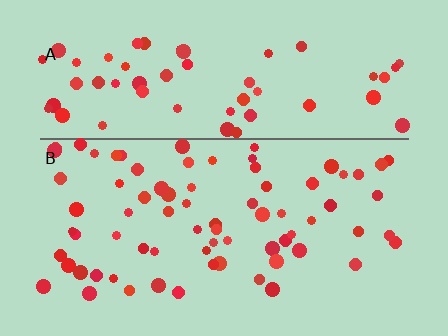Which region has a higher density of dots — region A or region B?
B (the bottom).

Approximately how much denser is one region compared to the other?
Approximately 1.2× — region B over region A.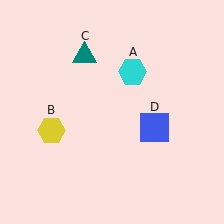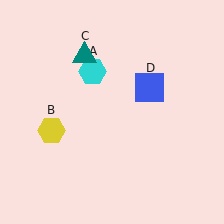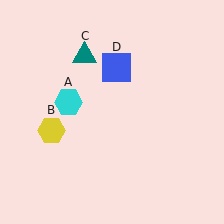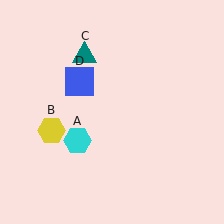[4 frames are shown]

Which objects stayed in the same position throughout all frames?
Yellow hexagon (object B) and teal triangle (object C) remained stationary.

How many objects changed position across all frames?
2 objects changed position: cyan hexagon (object A), blue square (object D).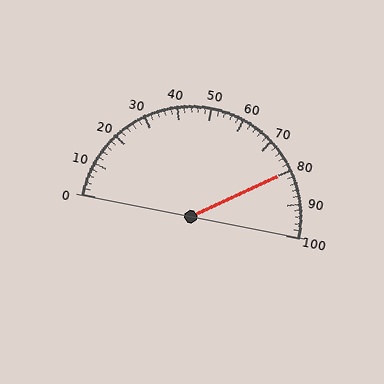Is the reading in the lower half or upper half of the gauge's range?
The reading is in the upper half of the range (0 to 100).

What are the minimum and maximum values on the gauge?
The gauge ranges from 0 to 100.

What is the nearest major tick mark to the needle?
The nearest major tick mark is 80.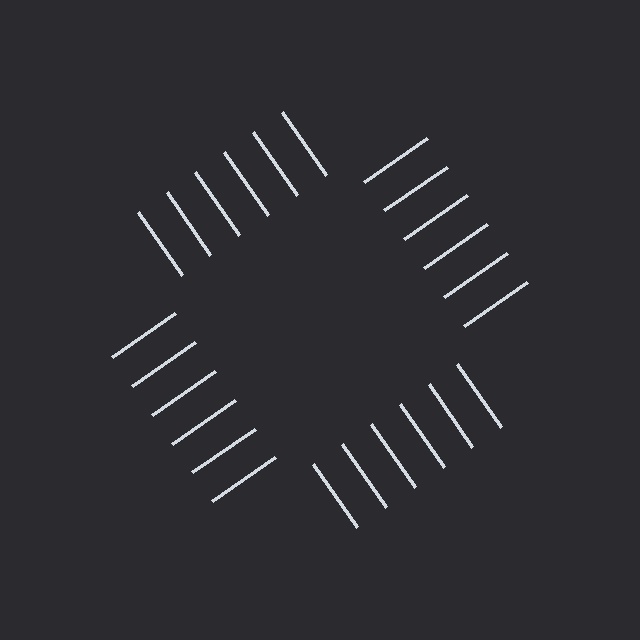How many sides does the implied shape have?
4 sides — the line-ends trace a square.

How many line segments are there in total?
24 — 6 along each of the 4 edges.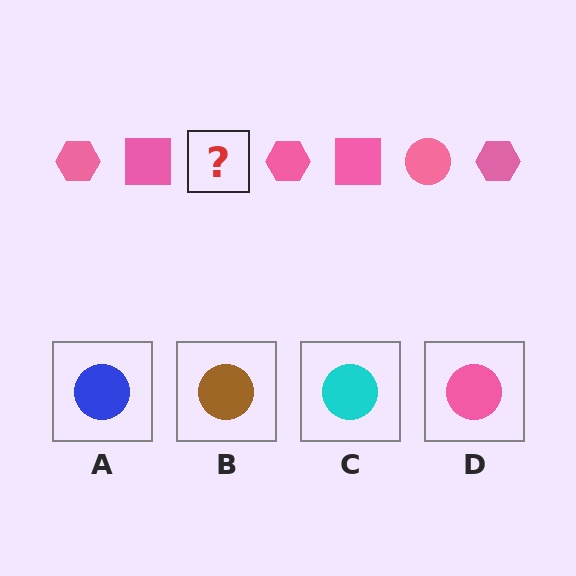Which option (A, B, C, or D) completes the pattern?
D.